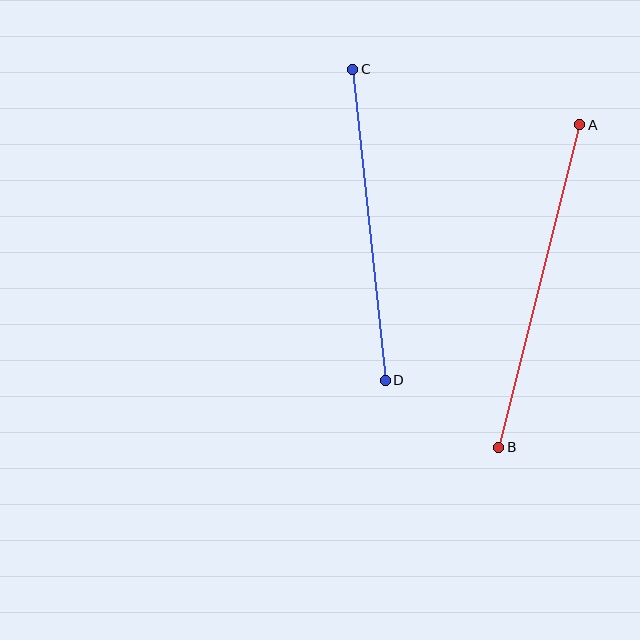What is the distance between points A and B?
The distance is approximately 333 pixels.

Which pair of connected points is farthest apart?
Points A and B are farthest apart.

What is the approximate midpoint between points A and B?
The midpoint is at approximately (539, 286) pixels.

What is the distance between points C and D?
The distance is approximately 313 pixels.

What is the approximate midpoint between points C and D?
The midpoint is at approximately (369, 225) pixels.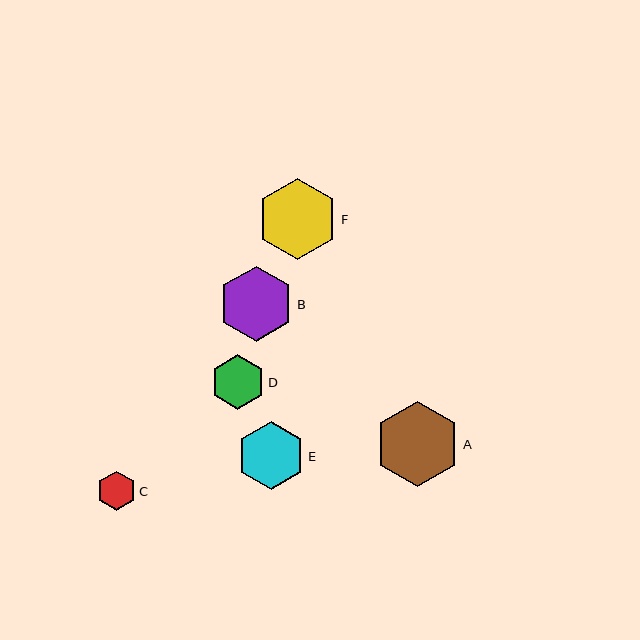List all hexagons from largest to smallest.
From largest to smallest: A, F, B, E, D, C.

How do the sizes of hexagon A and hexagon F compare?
Hexagon A and hexagon F are approximately the same size.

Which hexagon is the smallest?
Hexagon C is the smallest with a size of approximately 39 pixels.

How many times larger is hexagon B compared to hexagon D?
Hexagon B is approximately 1.4 times the size of hexagon D.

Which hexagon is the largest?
Hexagon A is the largest with a size of approximately 86 pixels.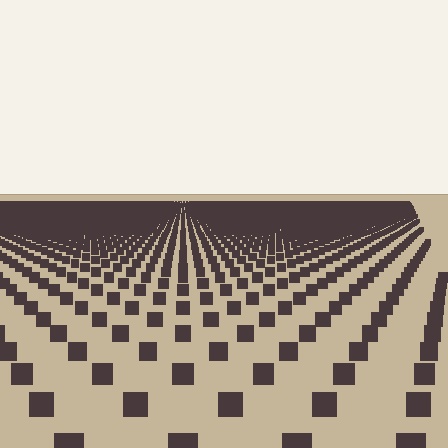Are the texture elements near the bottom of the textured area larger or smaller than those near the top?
Larger. Near the bottom, elements are closer to the viewer and appear at a bigger on-screen size.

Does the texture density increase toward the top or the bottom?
Density increases toward the top.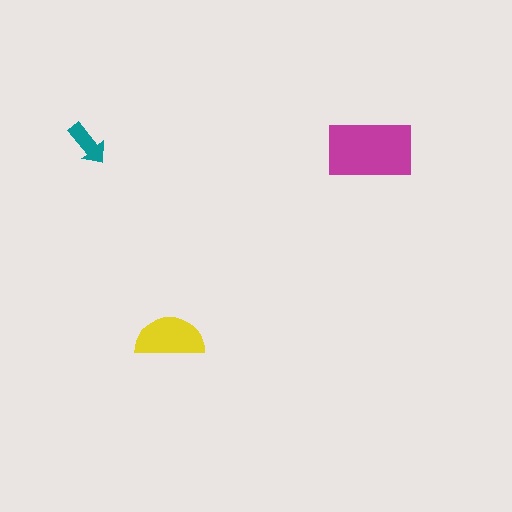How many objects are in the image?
There are 3 objects in the image.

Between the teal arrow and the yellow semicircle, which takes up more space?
The yellow semicircle.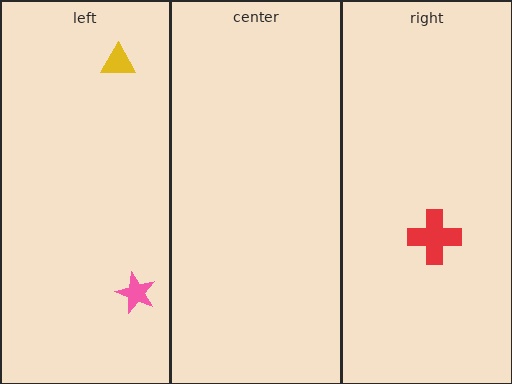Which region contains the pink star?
The left region.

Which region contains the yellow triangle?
The left region.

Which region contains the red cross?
The right region.